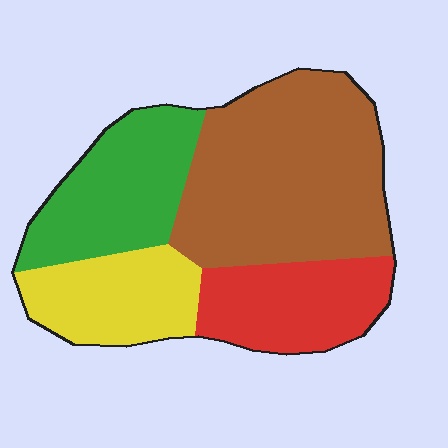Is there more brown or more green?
Brown.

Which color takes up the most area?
Brown, at roughly 40%.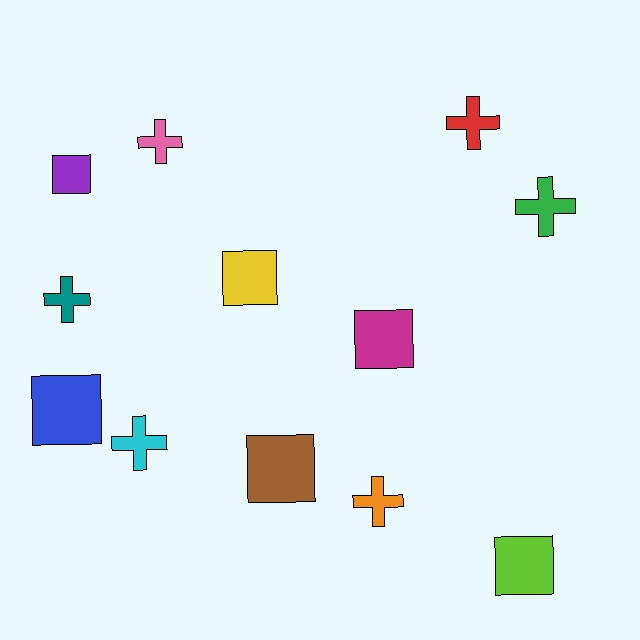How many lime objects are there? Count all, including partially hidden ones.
There is 1 lime object.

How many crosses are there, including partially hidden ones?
There are 6 crosses.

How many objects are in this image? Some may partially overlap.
There are 12 objects.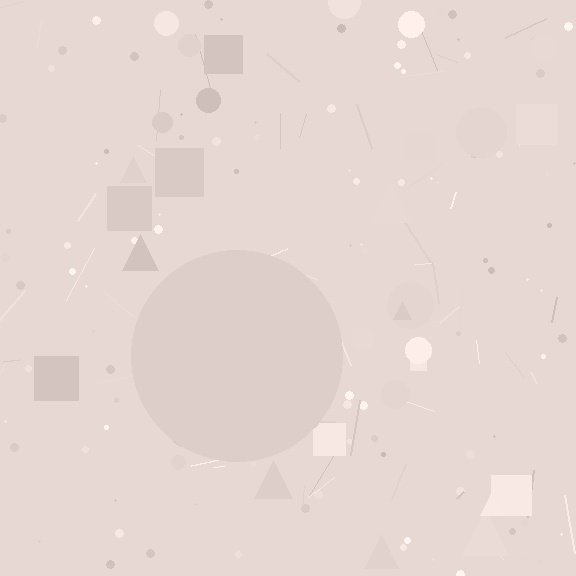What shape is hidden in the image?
A circle is hidden in the image.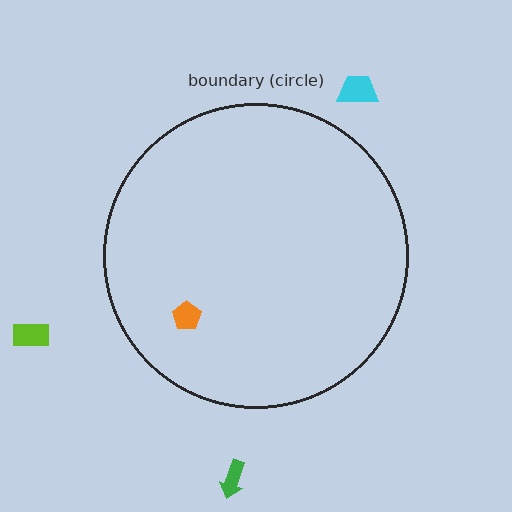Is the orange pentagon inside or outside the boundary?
Inside.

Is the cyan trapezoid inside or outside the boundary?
Outside.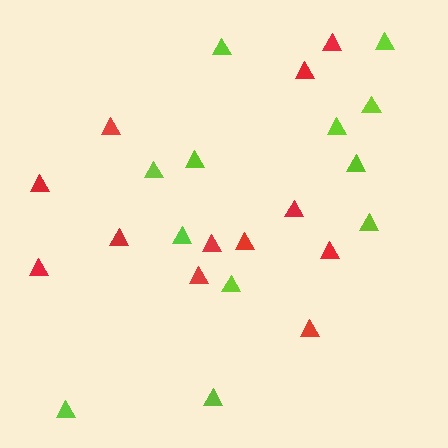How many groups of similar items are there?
There are 2 groups: one group of red triangles (12) and one group of lime triangles (12).